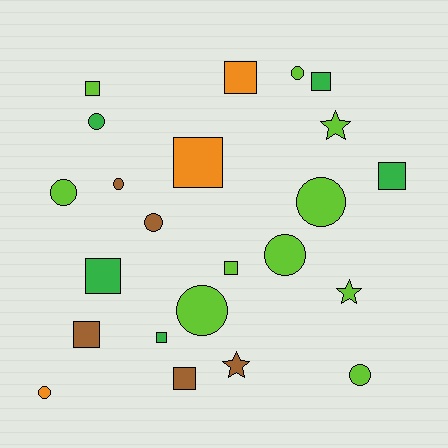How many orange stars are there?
There are no orange stars.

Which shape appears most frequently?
Square, with 10 objects.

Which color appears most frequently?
Lime, with 10 objects.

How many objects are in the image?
There are 23 objects.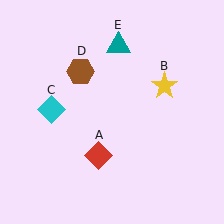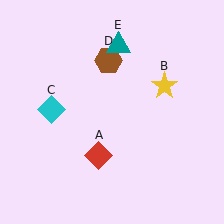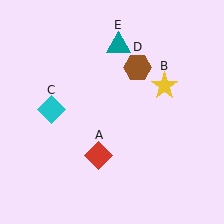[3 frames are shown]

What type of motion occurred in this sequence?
The brown hexagon (object D) rotated clockwise around the center of the scene.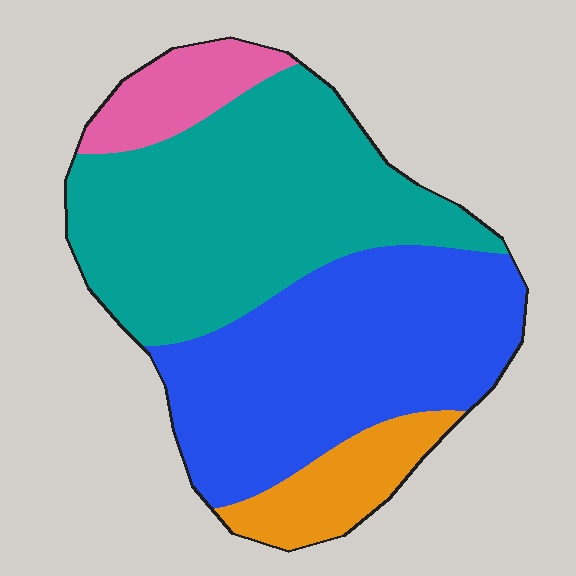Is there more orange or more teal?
Teal.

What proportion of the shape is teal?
Teal covers roughly 40% of the shape.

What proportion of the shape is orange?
Orange takes up about one tenth (1/10) of the shape.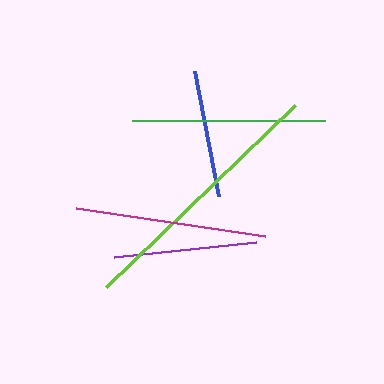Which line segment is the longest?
The lime line is the longest at approximately 262 pixels.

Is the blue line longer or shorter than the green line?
The green line is longer than the blue line.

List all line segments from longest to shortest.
From longest to shortest: lime, green, magenta, purple, blue.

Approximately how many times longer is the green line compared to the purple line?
The green line is approximately 1.4 times the length of the purple line.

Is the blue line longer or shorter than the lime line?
The lime line is longer than the blue line.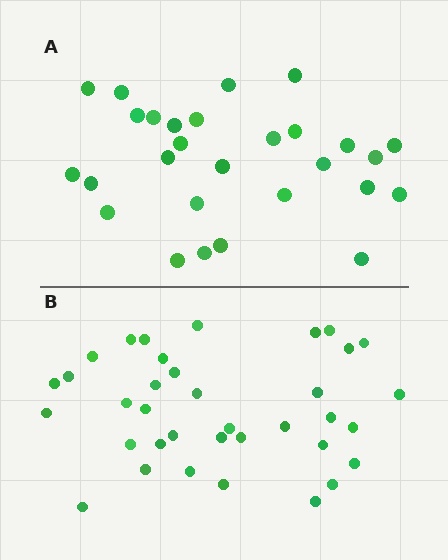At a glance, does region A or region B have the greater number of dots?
Region B (the bottom region) has more dots.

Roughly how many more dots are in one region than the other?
Region B has roughly 8 or so more dots than region A.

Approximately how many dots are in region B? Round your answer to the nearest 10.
About 40 dots. (The exact count is 36, which rounds to 40.)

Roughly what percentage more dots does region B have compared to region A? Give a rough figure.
About 30% more.